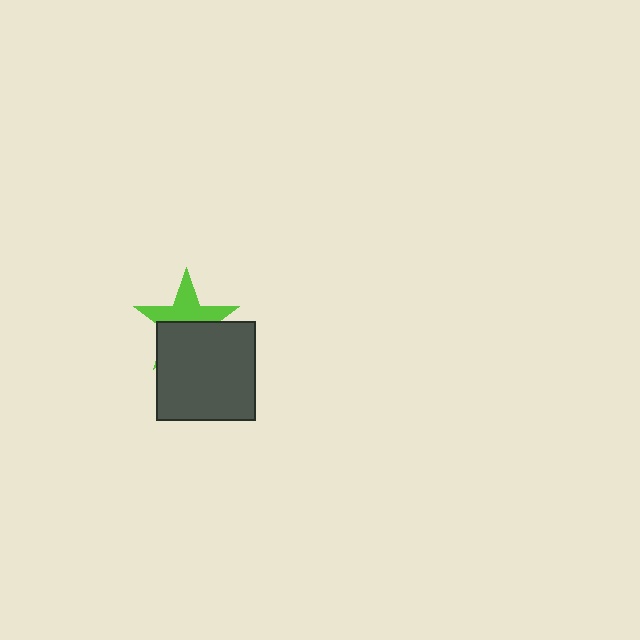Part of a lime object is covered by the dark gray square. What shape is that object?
It is a star.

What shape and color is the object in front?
The object in front is a dark gray square.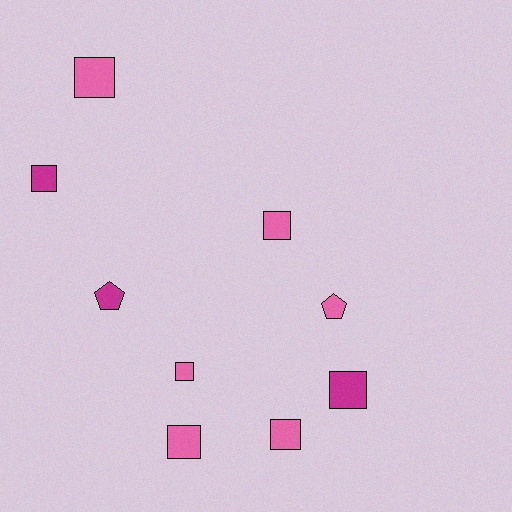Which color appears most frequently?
Pink, with 6 objects.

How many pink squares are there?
There are 5 pink squares.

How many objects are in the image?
There are 9 objects.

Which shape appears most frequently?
Square, with 7 objects.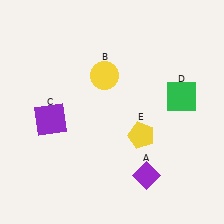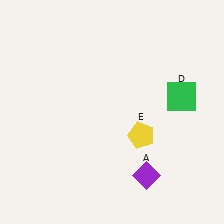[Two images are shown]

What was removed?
The yellow circle (B), the purple square (C) were removed in Image 2.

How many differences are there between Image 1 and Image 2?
There are 2 differences between the two images.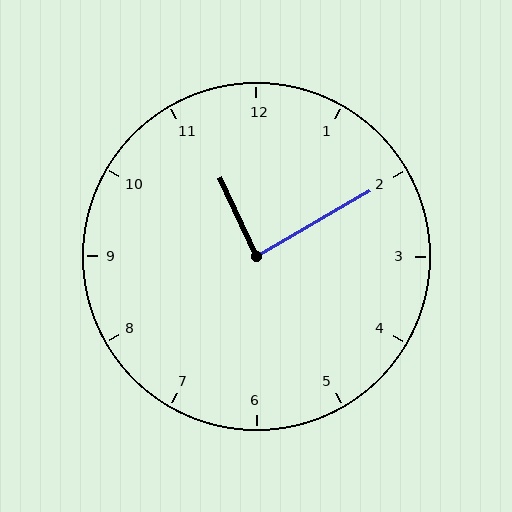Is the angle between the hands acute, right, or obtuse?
It is right.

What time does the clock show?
11:10.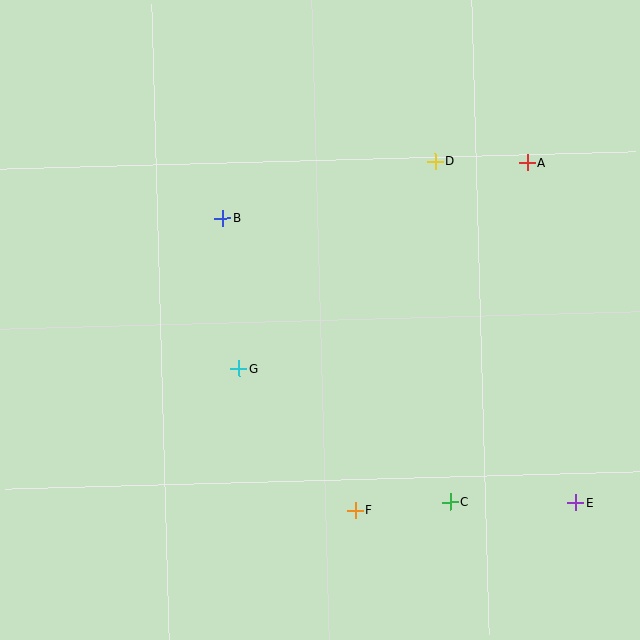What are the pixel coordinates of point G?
Point G is at (239, 369).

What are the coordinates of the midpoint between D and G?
The midpoint between D and G is at (337, 265).